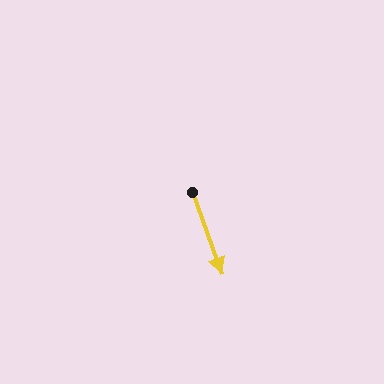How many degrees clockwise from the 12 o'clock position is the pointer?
Approximately 160 degrees.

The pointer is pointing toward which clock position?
Roughly 5 o'clock.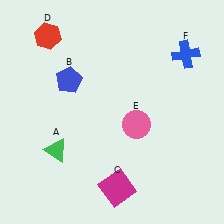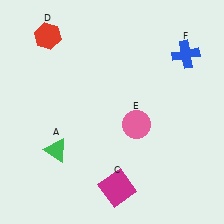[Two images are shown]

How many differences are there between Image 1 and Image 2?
There is 1 difference between the two images.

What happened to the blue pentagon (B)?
The blue pentagon (B) was removed in Image 2. It was in the top-left area of Image 1.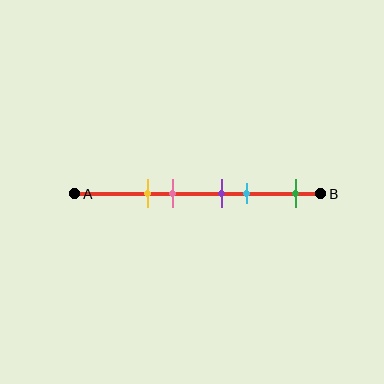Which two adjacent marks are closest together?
The purple and cyan marks are the closest adjacent pair.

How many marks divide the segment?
There are 5 marks dividing the segment.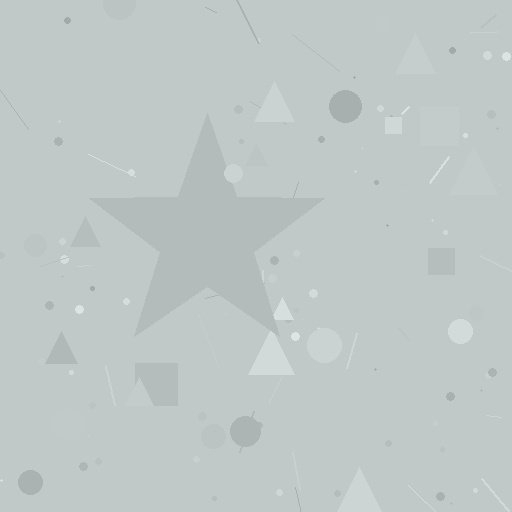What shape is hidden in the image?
A star is hidden in the image.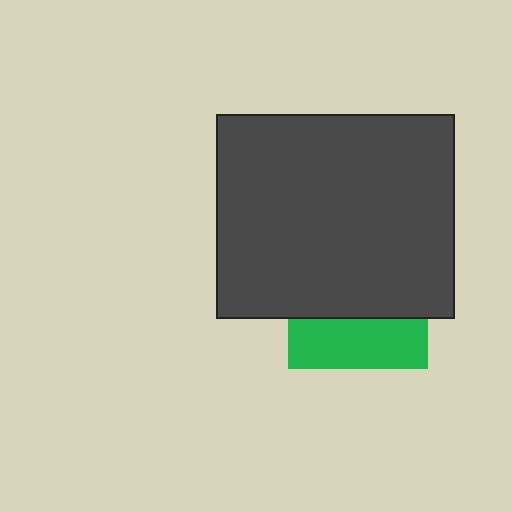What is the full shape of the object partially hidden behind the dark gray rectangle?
The partially hidden object is a green square.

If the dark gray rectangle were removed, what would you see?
You would see the complete green square.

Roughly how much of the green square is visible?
A small part of it is visible (roughly 36%).